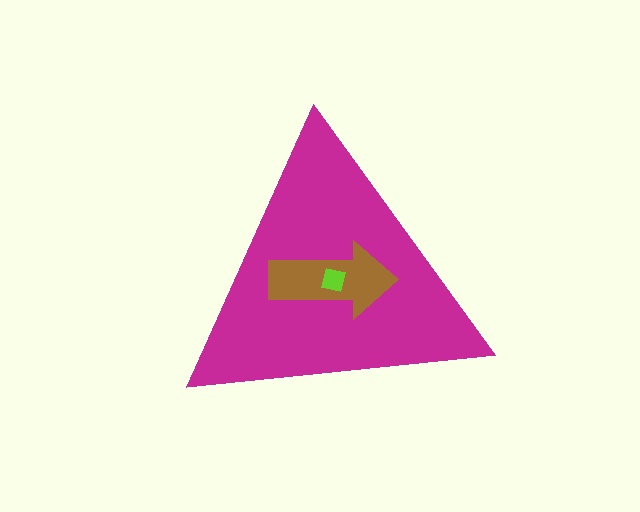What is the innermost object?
The lime square.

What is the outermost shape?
The magenta triangle.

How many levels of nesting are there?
3.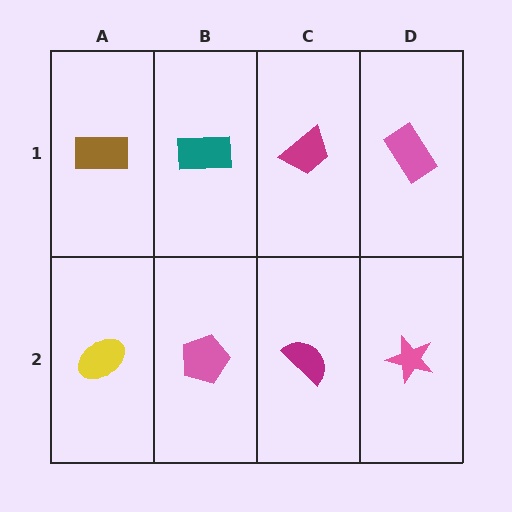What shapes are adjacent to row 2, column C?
A magenta trapezoid (row 1, column C), a pink pentagon (row 2, column B), a pink star (row 2, column D).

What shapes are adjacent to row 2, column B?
A teal rectangle (row 1, column B), a yellow ellipse (row 2, column A), a magenta semicircle (row 2, column C).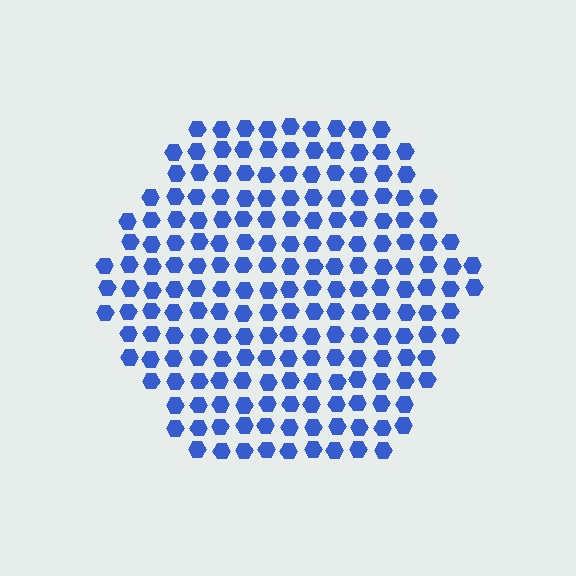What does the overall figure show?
The overall figure shows a hexagon.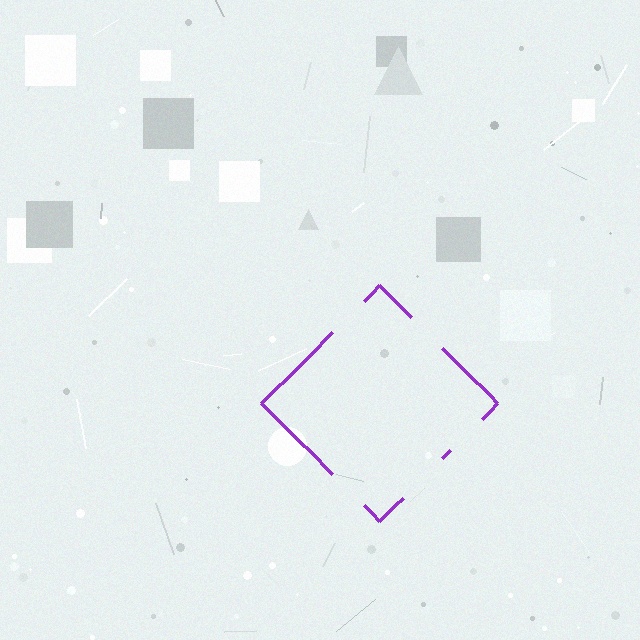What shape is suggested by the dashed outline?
The dashed outline suggests a diamond.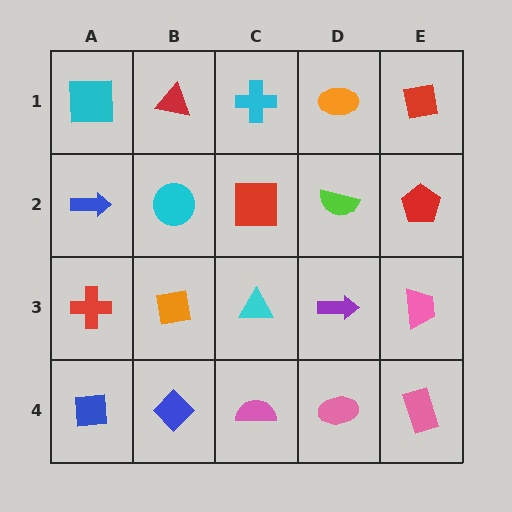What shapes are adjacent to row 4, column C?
A cyan triangle (row 3, column C), a blue diamond (row 4, column B), a pink ellipse (row 4, column D).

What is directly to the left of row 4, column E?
A pink ellipse.